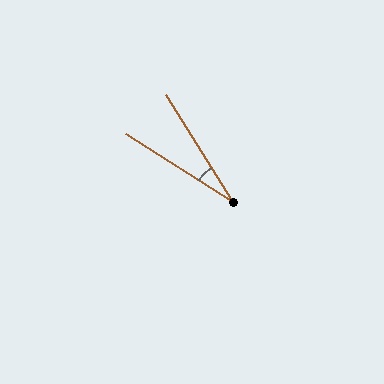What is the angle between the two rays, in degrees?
Approximately 26 degrees.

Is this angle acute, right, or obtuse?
It is acute.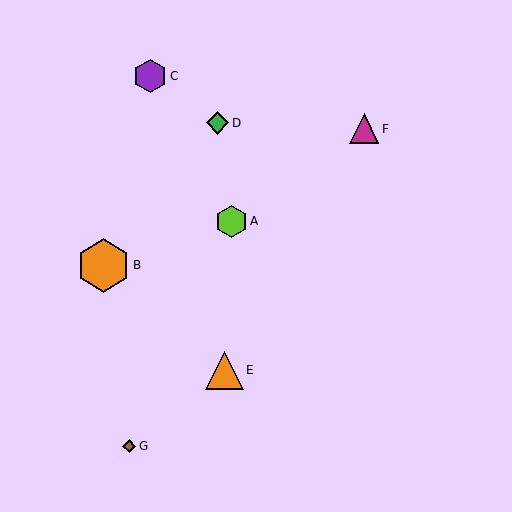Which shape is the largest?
The orange hexagon (labeled B) is the largest.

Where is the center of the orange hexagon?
The center of the orange hexagon is at (104, 265).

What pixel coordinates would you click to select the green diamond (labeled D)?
Click at (217, 123) to select the green diamond D.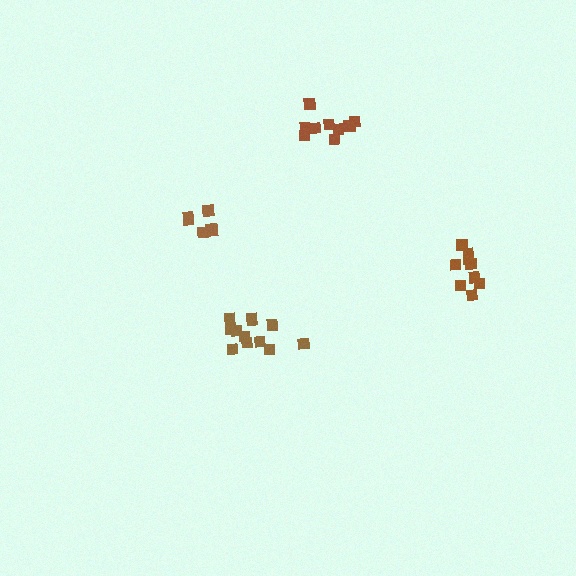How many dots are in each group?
Group 1: 9 dots, Group 2: 12 dots, Group 3: 6 dots, Group 4: 9 dots (36 total).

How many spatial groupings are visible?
There are 4 spatial groupings.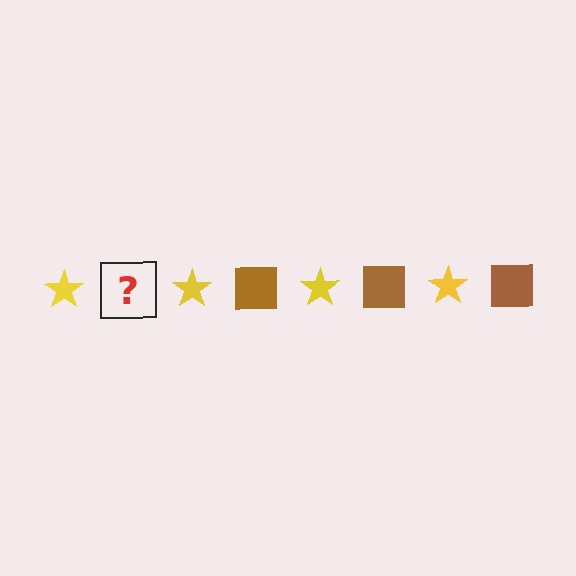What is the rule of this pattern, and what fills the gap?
The rule is that the pattern alternates between yellow star and brown square. The gap should be filled with a brown square.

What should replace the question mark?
The question mark should be replaced with a brown square.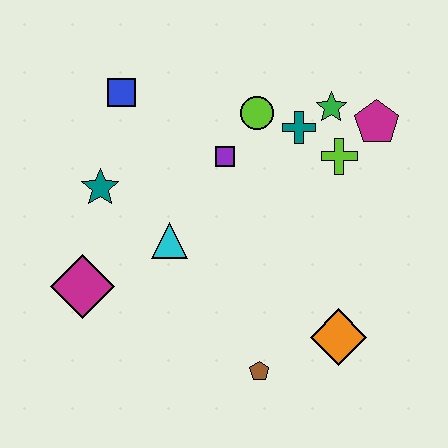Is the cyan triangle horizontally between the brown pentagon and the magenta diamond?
Yes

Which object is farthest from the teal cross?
The magenta diamond is farthest from the teal cross.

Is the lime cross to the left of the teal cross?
No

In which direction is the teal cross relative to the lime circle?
The teal cross is to the right of the lime circle.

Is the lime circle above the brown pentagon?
Yes